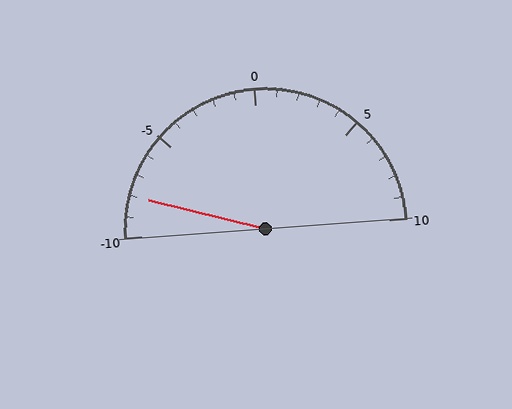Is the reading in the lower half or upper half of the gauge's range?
The reading is in the lower half of the range (-10 to 10).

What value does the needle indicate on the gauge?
The needle indicates approximately -8.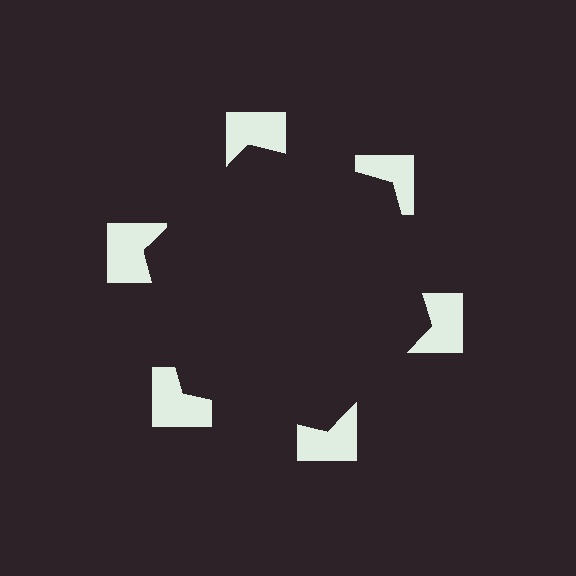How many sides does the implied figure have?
6 sides.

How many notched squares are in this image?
There are 6 — one at each vertex of the illusory hexagon.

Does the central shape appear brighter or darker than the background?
It typically appears slightly darker than the background, even though no actual brightness change is drawn.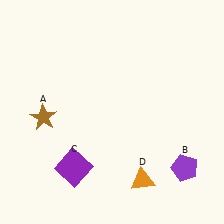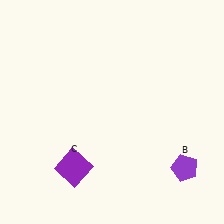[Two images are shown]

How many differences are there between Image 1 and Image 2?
There are 2 differences between the two images.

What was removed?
The brown star (A), the orange triangle (D) were removed in Image 2.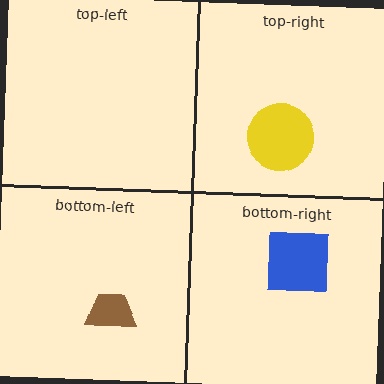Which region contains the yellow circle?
The top-right region.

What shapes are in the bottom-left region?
The brown trapezoid.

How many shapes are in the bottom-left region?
1.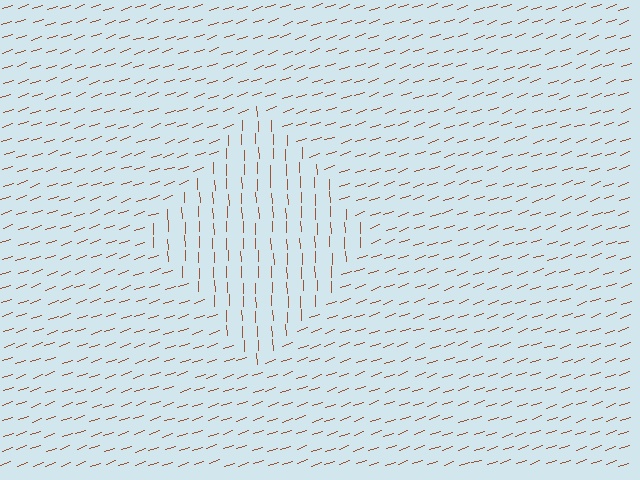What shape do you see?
I see a diamond.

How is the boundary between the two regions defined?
The boundary is defined purely by a change in line orientation (approximately 72 degrees difference). All lines are the same color and thickness.